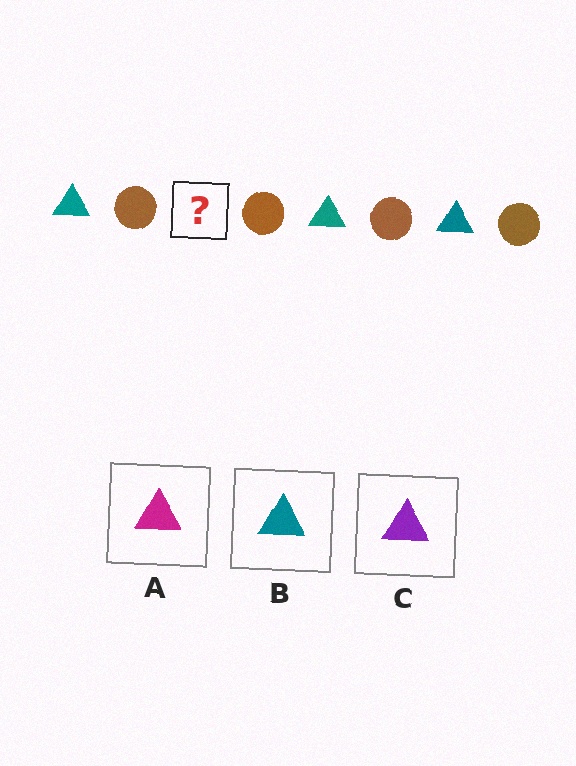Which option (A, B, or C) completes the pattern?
B.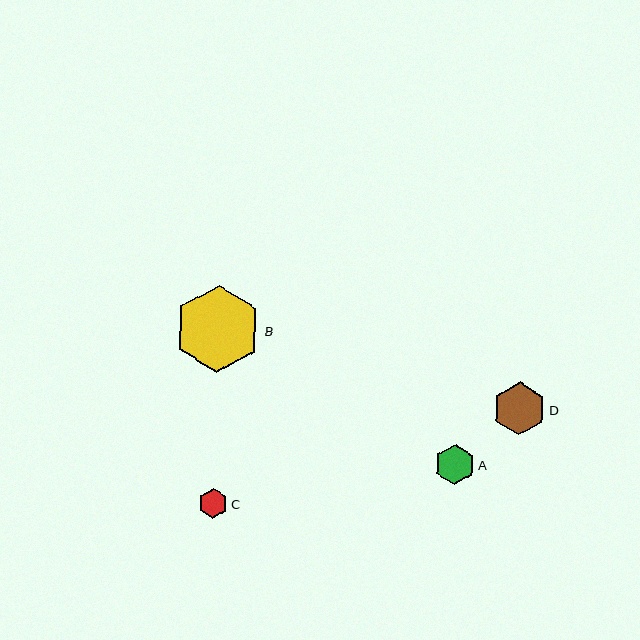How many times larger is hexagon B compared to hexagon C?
Hexagon B is approximately 2.9 times the size of hexagon C.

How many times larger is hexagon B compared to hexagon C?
Hexagon B is approximately 2.9 times the size of hexagon C.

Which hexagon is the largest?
Hexagon B is the largest with a size of approximately 87 pixels.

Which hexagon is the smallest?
Hexagon C is the smallest with a size of approximately 30 pixels.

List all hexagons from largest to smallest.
From largest to smallest: B, D, A, C.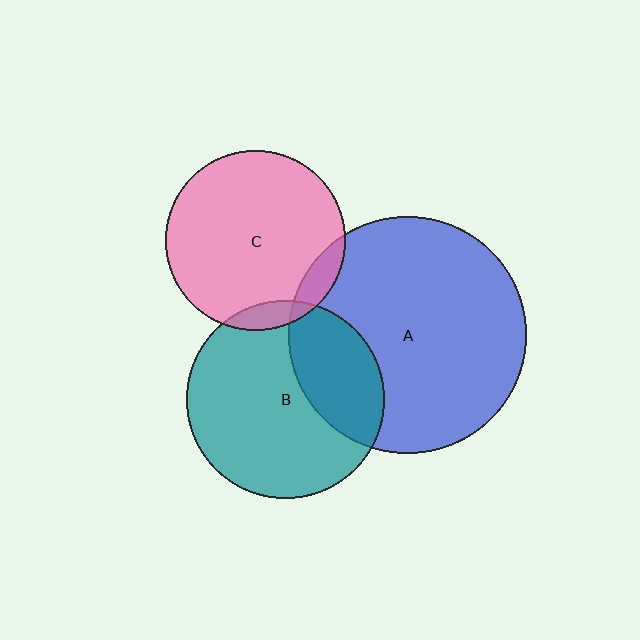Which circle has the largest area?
Circle A (blue).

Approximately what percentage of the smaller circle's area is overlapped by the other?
Approximately 10%.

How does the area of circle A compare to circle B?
Approximately 1.4 times.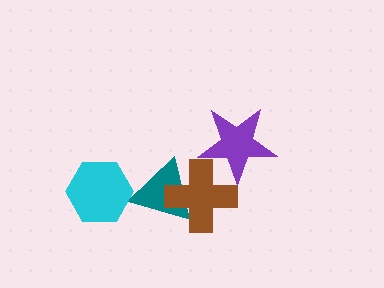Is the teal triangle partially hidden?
Yes, it is partially covered by another shape.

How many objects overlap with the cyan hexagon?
0 objects overlap with the cyan hexagon.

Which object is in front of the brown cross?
The purple star is in front of the brown cross.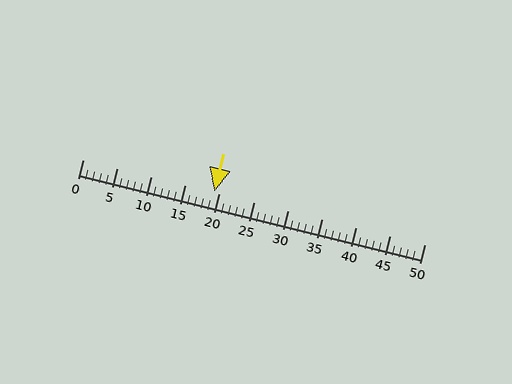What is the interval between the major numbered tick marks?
The major tick marks are spaced 5 units apart.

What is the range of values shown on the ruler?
The ruler shows values from 0 to 50.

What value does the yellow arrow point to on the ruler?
The yellow arrow points to approximately 19.